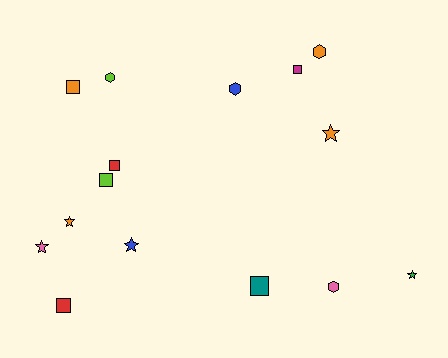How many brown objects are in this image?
There are no brown objects.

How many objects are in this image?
There are 15 objects.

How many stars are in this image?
There are 5 stars.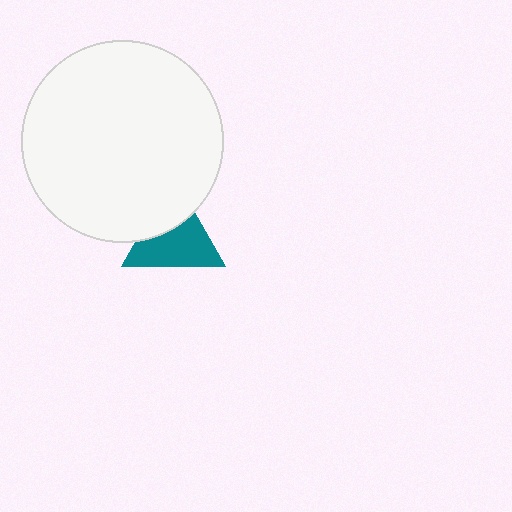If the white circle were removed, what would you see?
You would see the complete teal triangle.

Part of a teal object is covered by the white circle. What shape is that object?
It is a triangle.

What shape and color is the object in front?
The object in front is a white circle.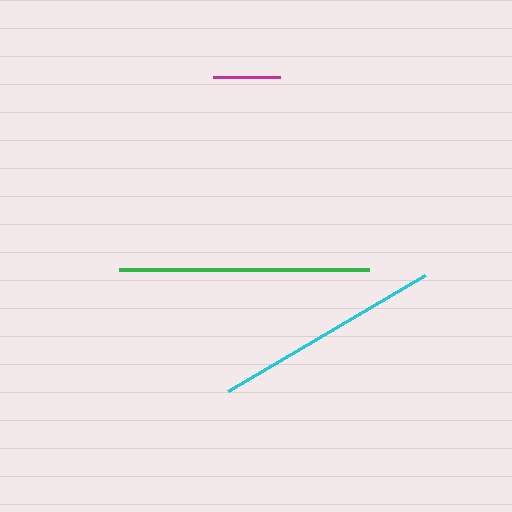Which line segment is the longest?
The green line is the longest at approximately 250 pixels.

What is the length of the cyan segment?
The cyan segment is approximately 228 pixels long.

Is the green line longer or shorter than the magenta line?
The green line is longer than the magenta line.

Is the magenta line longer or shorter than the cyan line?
The cyan line is longer than the magenta line.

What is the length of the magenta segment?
The magenta segment is approximately 67 pixels long.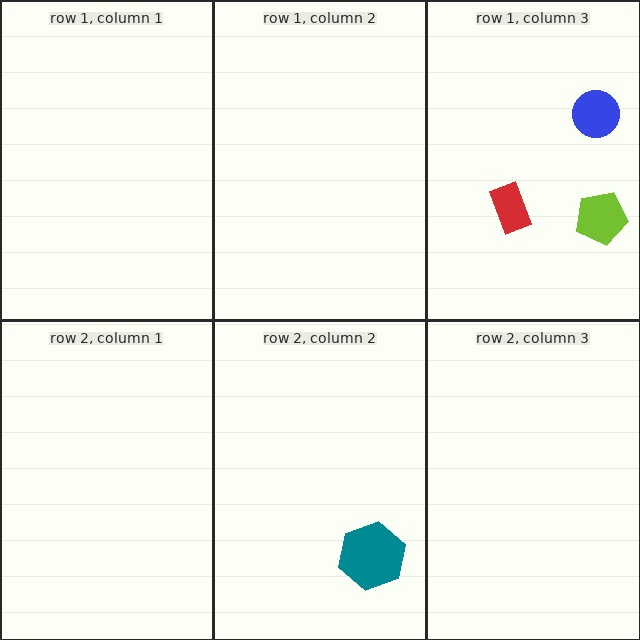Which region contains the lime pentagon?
The row 1, column 3 region.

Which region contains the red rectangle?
The row 1, column 3 region.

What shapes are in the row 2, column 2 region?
The teal hexagon.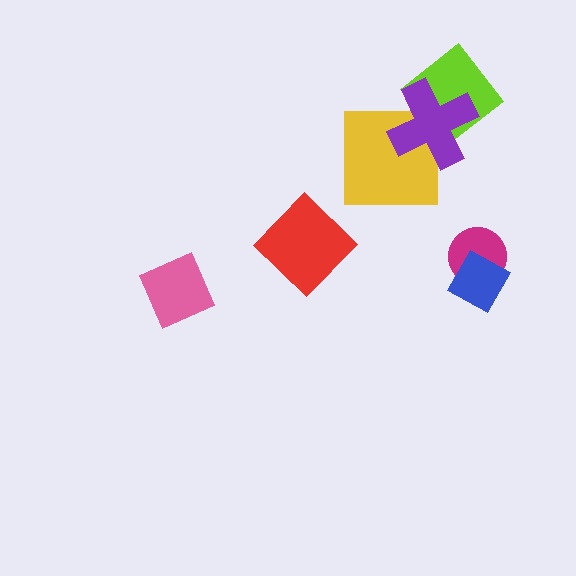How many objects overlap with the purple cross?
2 objects overlap with the purple cross.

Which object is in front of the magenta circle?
The blue diamond is in front of the magenta circle.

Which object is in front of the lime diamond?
The purple cross is in front of the lime diamond.